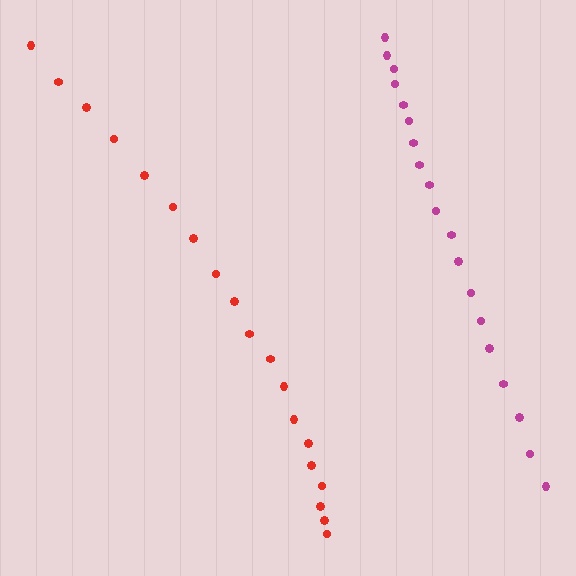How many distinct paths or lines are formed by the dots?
There are 2 distinct paths.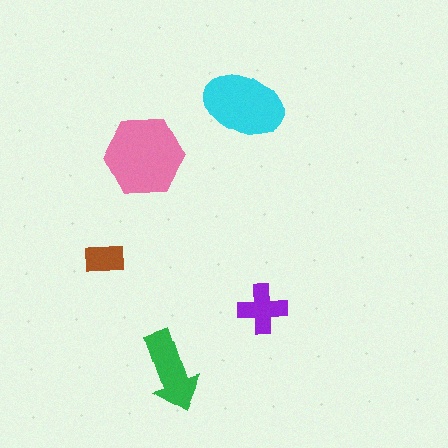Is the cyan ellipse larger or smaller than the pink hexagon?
Smaller.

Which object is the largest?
The pink hexagon.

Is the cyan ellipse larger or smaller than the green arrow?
Larger.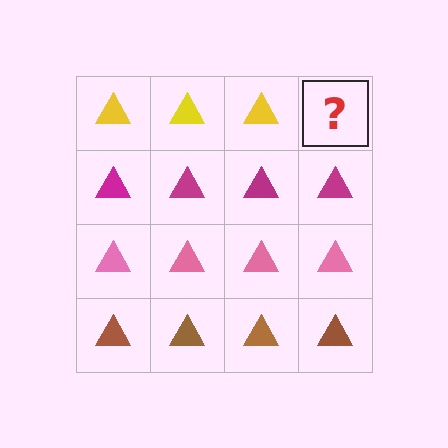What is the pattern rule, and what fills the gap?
The rule is that each row has a consistent color. The gap should be filled with a yellow triangle.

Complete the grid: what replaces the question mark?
The question mark should be replaced with a yellow triangle.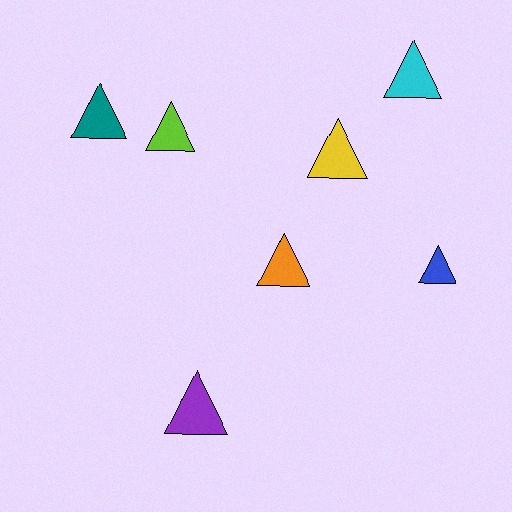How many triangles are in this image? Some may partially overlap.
There are 7 triangles.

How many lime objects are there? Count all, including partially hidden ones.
There is 1 lime object.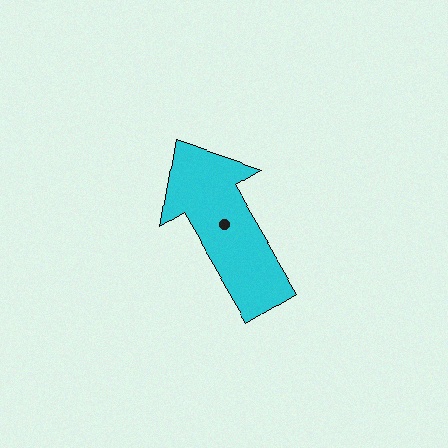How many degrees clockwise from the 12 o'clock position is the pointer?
Approximately 329 degrees.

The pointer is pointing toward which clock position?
Roughly 11 o'clock.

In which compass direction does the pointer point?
Northwest.